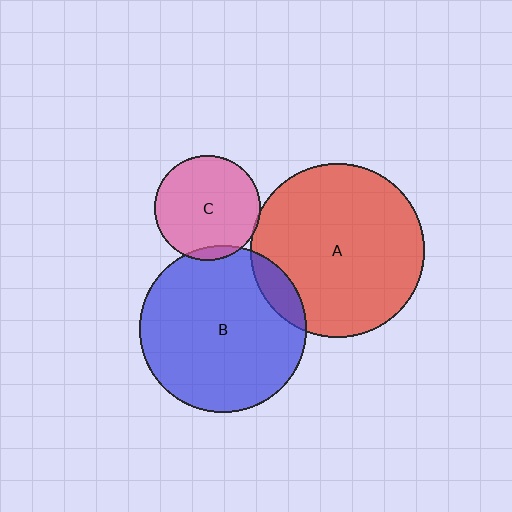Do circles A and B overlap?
Yes.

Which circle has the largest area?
Circle A (red).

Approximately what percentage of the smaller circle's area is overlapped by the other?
Approximately 10%.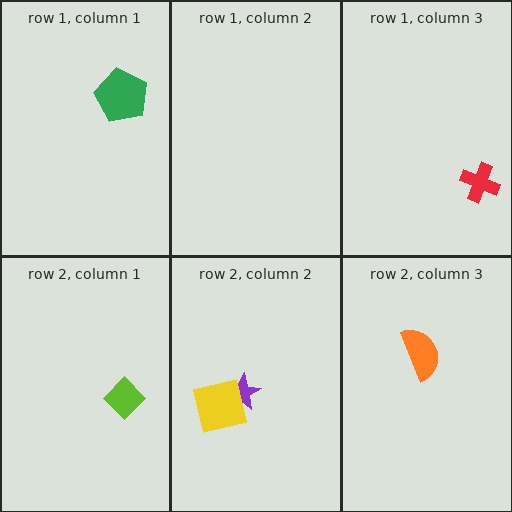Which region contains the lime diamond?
The row 2, column 1 region.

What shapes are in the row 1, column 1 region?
The green pentagon.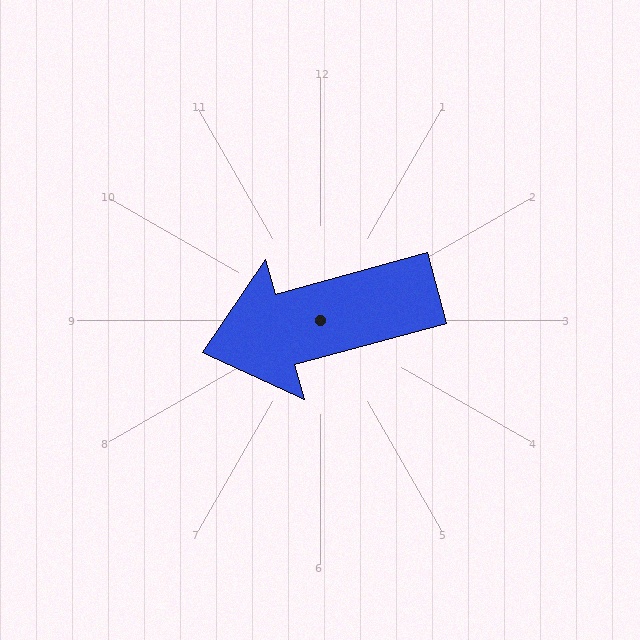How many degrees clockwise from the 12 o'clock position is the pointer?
Approximately 255 degrees.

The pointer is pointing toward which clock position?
Roughly 8 o'clock.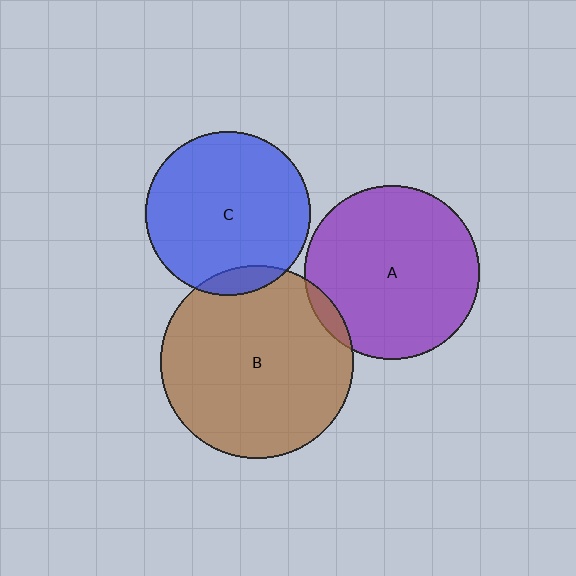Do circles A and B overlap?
Yes.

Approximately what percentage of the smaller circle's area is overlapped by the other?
Approximately 5%.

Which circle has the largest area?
Circle B (brown).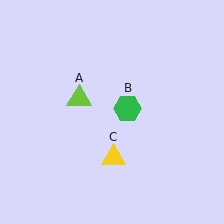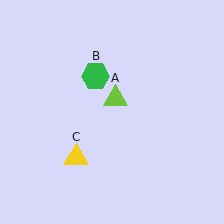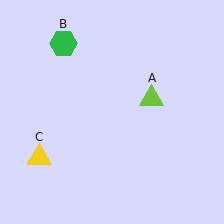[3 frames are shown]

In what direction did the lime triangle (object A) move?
The lime triangle (object A) moved right.